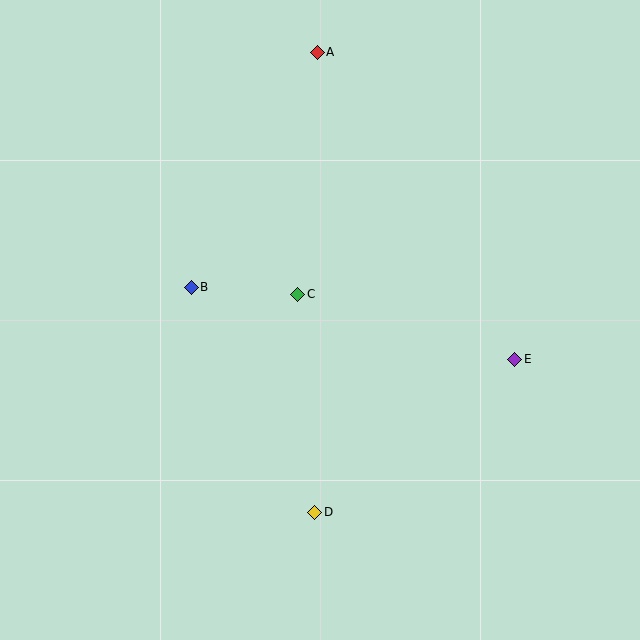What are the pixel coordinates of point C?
Point C is at (298, 294).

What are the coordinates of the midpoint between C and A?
The midpoint between C and A is at (308, 173).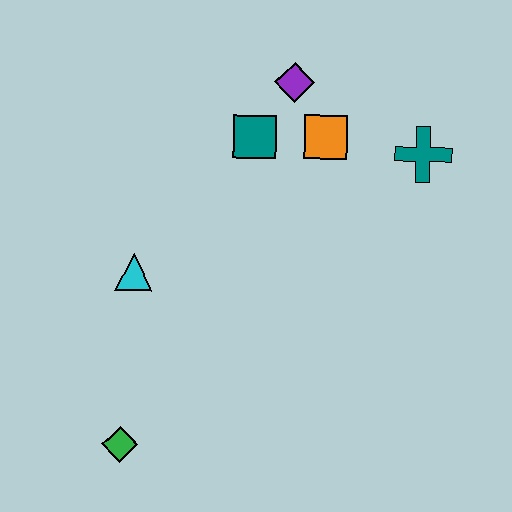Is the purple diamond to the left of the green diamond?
No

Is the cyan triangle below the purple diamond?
Yes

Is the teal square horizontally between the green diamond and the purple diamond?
Yes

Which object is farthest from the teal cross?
The green diamond is farthest from the teal cross.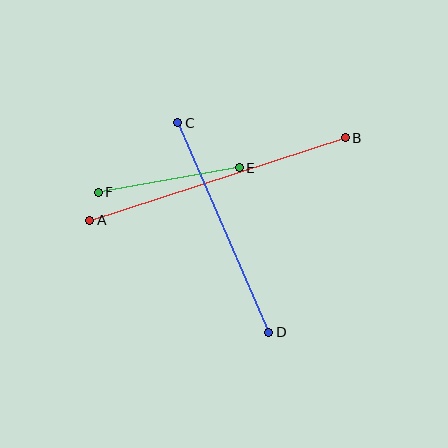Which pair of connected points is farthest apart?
Points A and B are farthest apart.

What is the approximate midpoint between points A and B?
The midpoint is at approximately (218, 179) pixels.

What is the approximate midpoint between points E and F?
The midpoint is at approximately (169, 180) pixels.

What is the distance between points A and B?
The distance is approximately 268 pixels.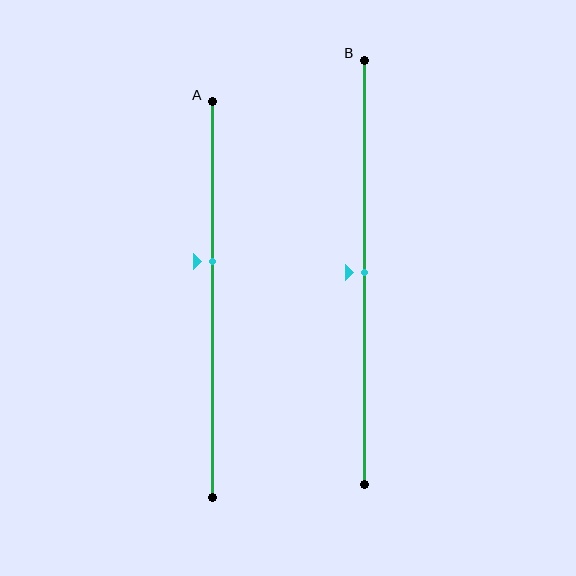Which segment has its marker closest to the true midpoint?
Segment B has its marker closest to the true midpoint.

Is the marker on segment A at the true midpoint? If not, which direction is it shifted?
No, the marker on segment A is shifted upward by about 10% of the segment length.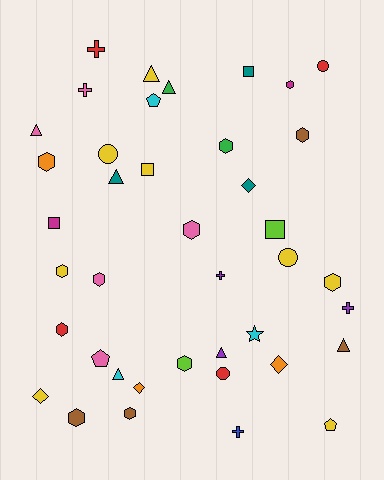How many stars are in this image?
There is 1 star.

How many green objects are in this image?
There are 2 green objects.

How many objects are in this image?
There are 40 objects.